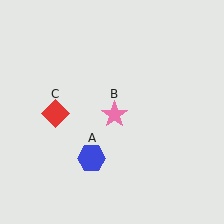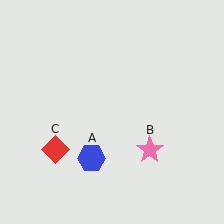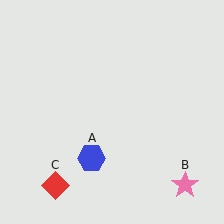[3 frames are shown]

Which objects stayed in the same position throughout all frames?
Blue hexagon (object A) remained stationary.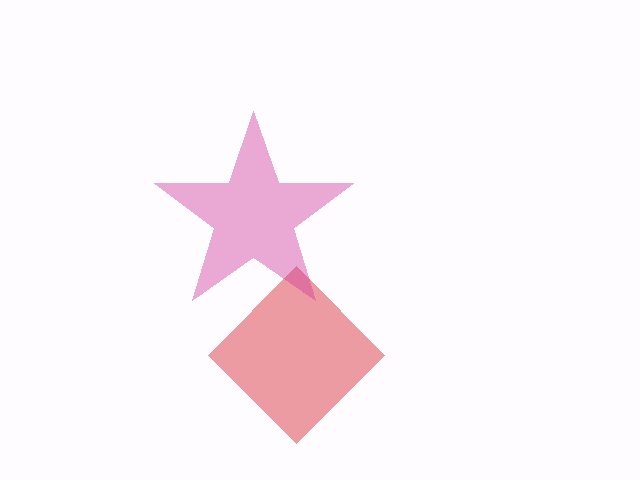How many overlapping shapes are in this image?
There are 2 overlapping shapes in the image.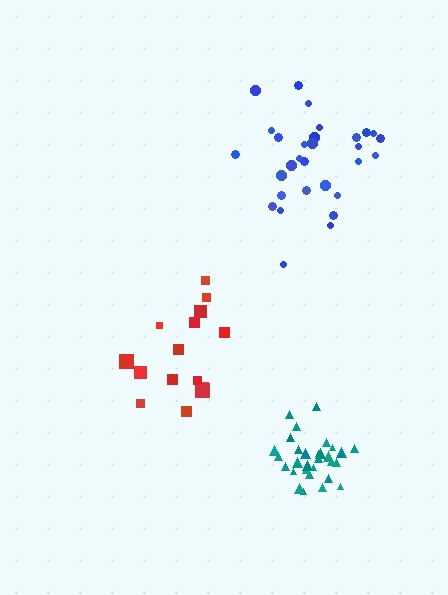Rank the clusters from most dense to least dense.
teal, red, blue.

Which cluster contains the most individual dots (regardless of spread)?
Blue (30).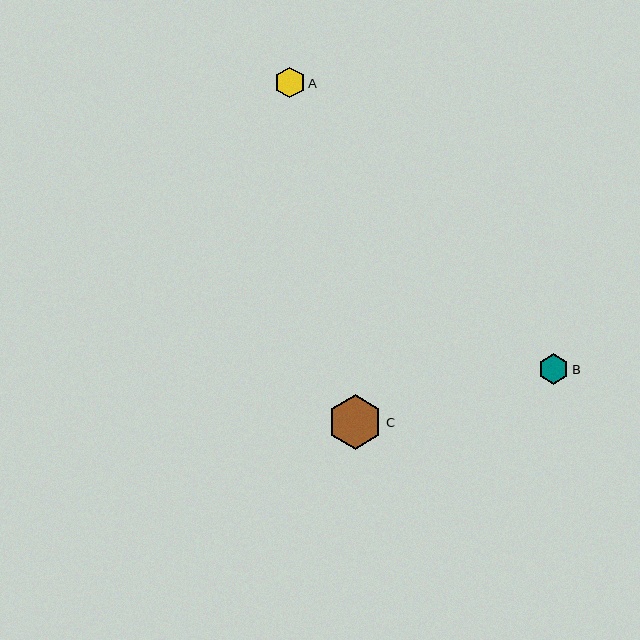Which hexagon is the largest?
Hexagon C is the largest with a size of approximately 55 pixels.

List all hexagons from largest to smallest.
From largest to smallest: C, A, B.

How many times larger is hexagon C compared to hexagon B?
Hexagon C is approximately 1.8 times the size of hexagon B.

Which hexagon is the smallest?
Hexagon B is the smallest with a size of approximately 30 pixels.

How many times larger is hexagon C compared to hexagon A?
Hexagon C is approximately 1.8 times the size of hexagon A.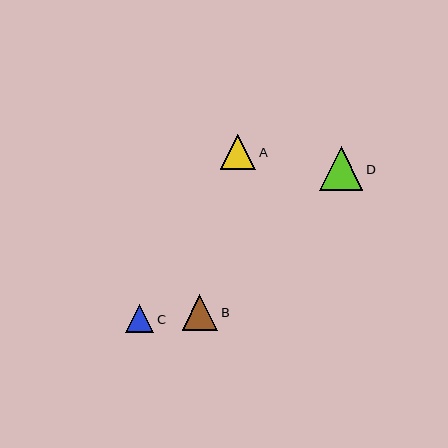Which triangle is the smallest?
Triangle C is the smallest with a size of approximately 28 pixels.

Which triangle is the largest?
Triangle D is the largest with a size of approximately 43 pixels.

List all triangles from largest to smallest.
From largest to smallest: D, A, B, C.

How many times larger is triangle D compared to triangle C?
Triangle D is approximately 1.6 times the size of triangle C.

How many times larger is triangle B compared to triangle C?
Triangle B is approximately 1.3 times the size of triangle C.